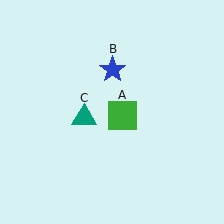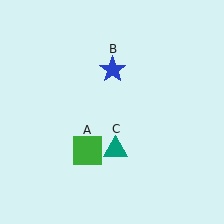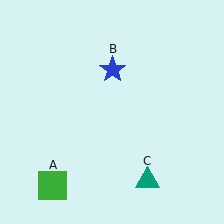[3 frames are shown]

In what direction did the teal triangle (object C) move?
The teal triangle (object C) moved down and to the right.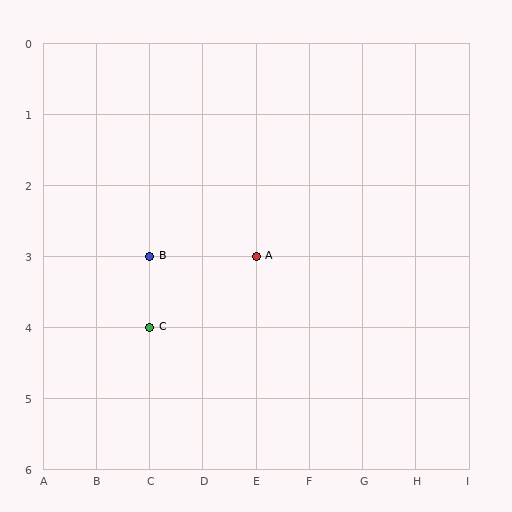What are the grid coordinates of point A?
Point A is at grid coordinates (E, 3).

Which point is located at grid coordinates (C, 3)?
Point B is at (C, 3).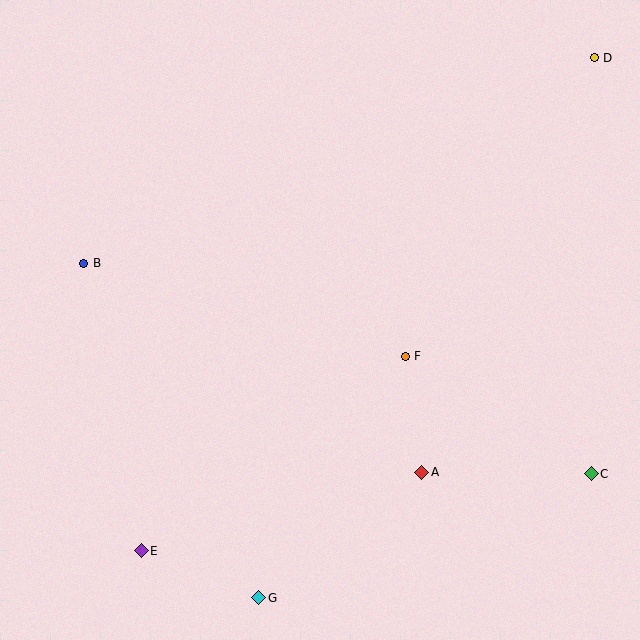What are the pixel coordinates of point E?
Point E is at (141, 551).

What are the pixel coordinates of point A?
Point A is at (422, 472).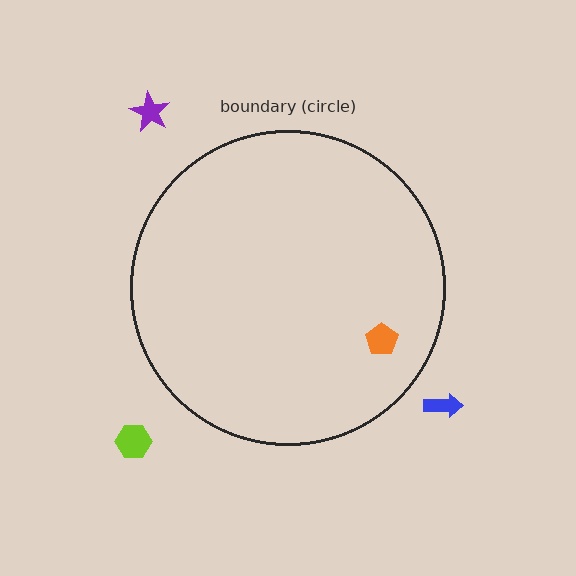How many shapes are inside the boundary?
1 inside, 3 outside.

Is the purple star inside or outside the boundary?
Outside.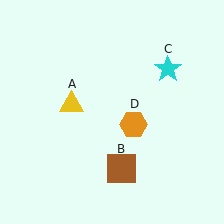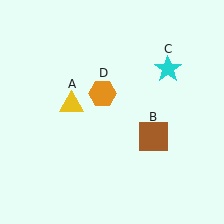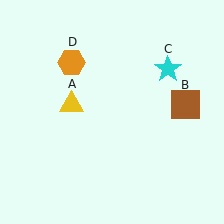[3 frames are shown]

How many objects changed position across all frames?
2 objects changed position: brown square (object B), orange hexagon (object D).